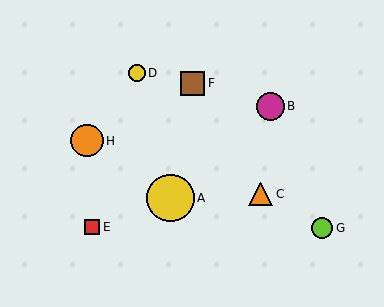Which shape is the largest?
The yellow circle (labeled A) is the largest.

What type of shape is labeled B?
Shape B is a magenta circle.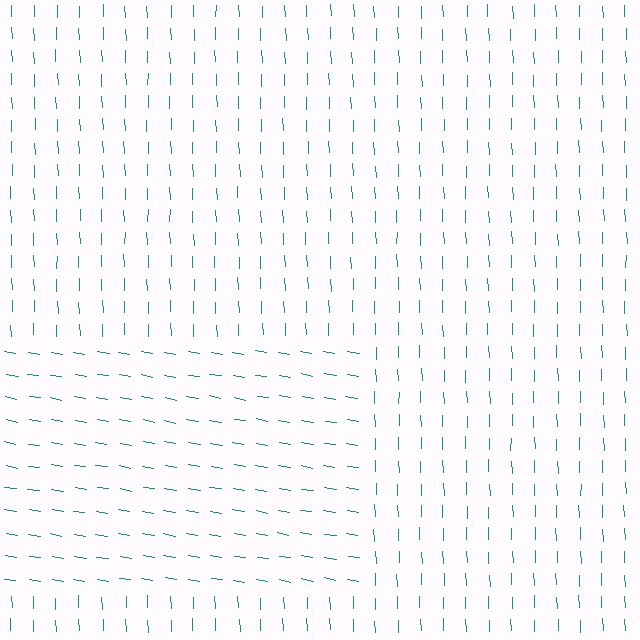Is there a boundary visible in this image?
Yes, there is a texture boundary formed by a change in line orientation.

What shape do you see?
I see a rectangle.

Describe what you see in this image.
The image is filled with small teal line segments. A rectangle region in the image has lines oriented differently from the surrounding lines, creating a visible texture boundary.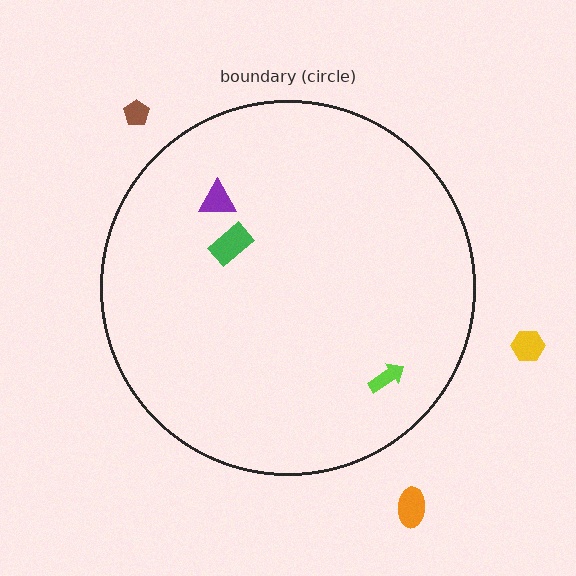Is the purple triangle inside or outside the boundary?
Inside.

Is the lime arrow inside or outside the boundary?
Inside.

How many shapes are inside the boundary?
3 inside, 3 outside.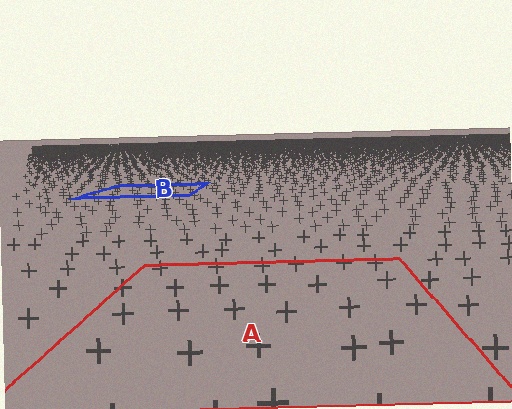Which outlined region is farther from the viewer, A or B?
Region B is farther from the viewer — the texture elements inside it appear smaller and more densely packed.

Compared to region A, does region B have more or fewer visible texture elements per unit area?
Region B has more texture elements per unit area — they are packed more densely because it is farther away.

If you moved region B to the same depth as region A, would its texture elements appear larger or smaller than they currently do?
They would appear larger. At a closer depth, the same texture elements are projected at a bigger on-screen size.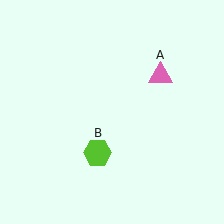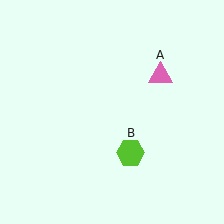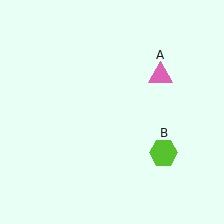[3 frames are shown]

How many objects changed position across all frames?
1 object changed position: lime hexagon (object B).